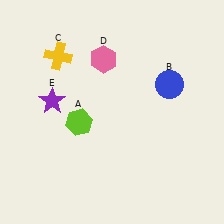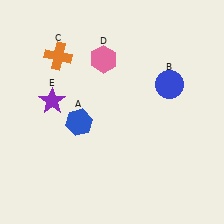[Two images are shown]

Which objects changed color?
A changed from lime to blue. C changed from yellow to orange.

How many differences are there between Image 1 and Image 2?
There are 2 differences between the two images.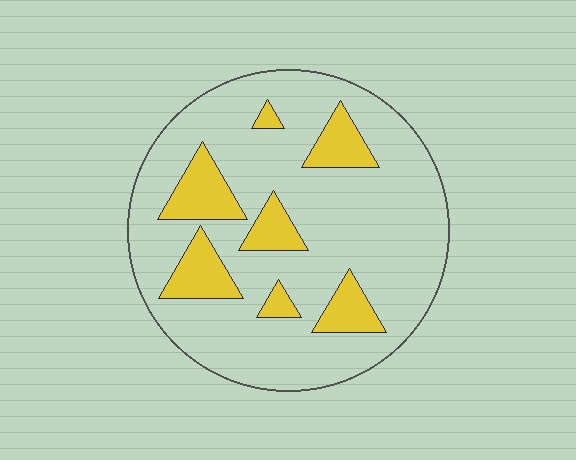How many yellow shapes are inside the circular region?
7.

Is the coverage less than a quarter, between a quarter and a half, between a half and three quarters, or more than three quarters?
Less than a quarter.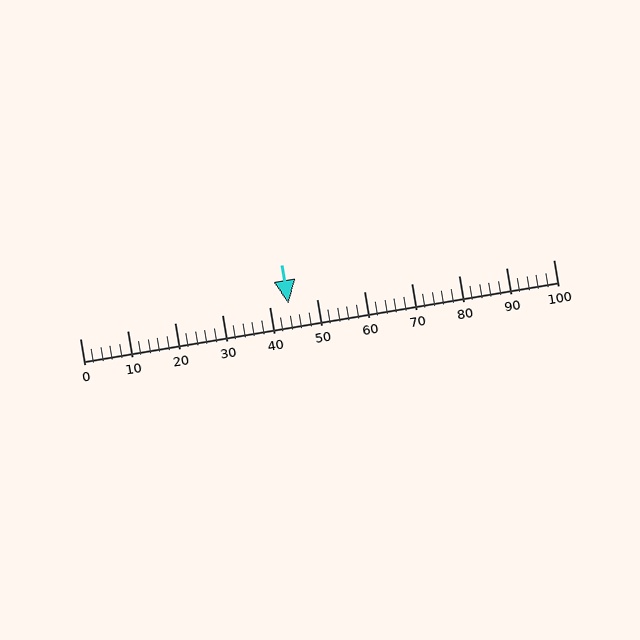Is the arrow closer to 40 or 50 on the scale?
The arrow is closer to 40.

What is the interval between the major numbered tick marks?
The major tick marks are spaced 10 units apart.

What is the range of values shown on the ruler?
The ruler shows values from 0 to 100.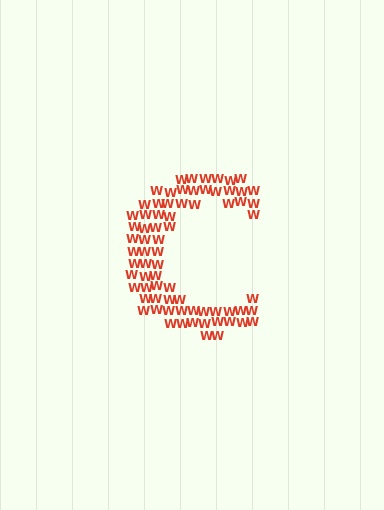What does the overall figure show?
The overall figure shows the letter C.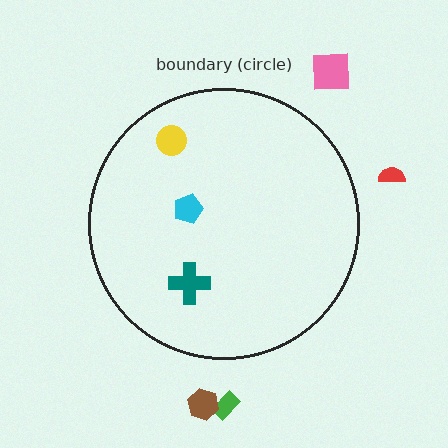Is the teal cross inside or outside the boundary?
Inside.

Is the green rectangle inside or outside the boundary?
Outside.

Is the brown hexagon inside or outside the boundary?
Outside.